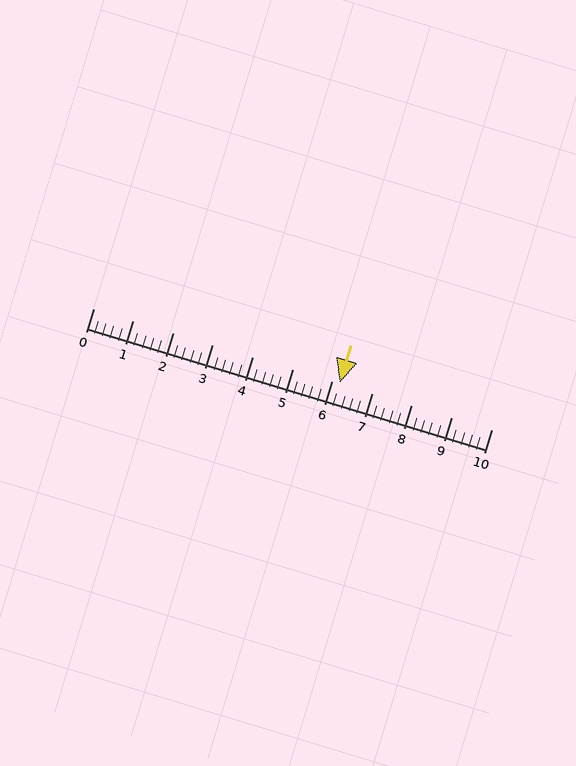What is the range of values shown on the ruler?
The ruler shows values from 0 to 10.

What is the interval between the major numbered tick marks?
The major tick marks are spaced 1 units apart.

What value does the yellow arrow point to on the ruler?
The yellow arrow points to approximately 6.2.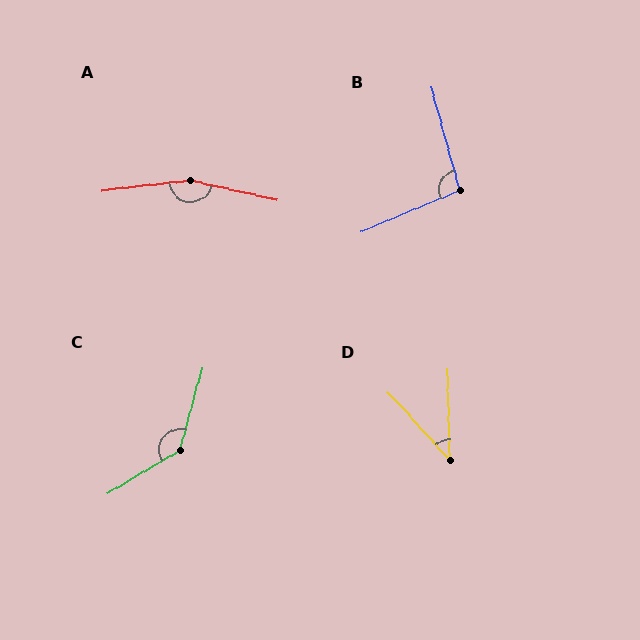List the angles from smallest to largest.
D (42°), B (97°), C (136°), A (160°).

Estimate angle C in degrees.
Approximately 136 degrees.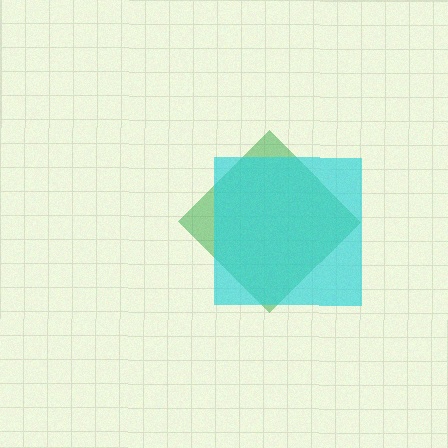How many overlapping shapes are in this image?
There are 2 overlapping shapes in the image.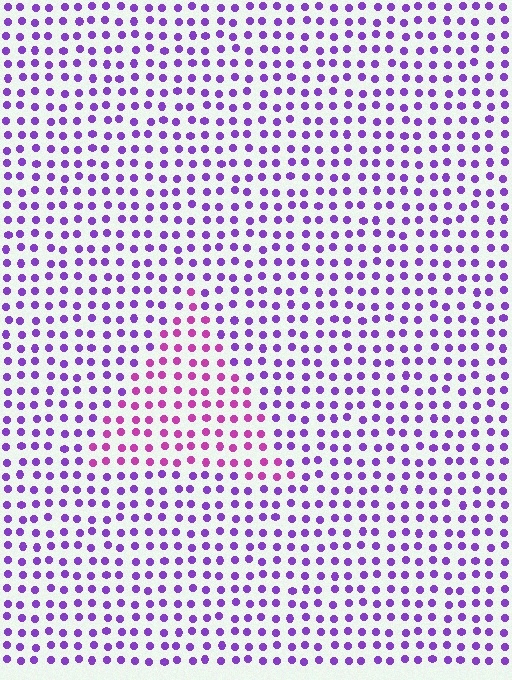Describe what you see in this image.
The image is filled with small purple elements in a uniform arrangement. A triangle-shaped region is visible where the elements are tinted to a slightly different hue, forming a subtle color boundary.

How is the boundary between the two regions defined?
The boundary is defined purely by a slight shift in hue (about 39 degrees). Spacing, size, and orientation are identical on both sides.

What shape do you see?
I see a triangle.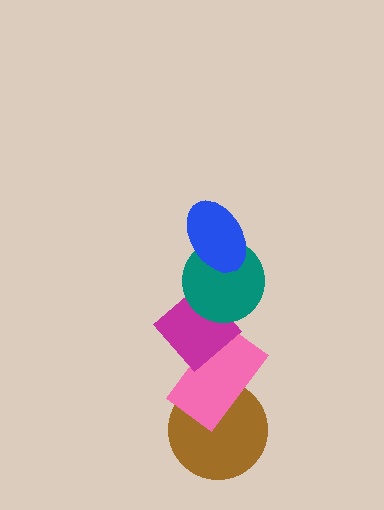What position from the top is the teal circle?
The teal circle is 2nd from the top.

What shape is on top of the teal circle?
The blue ellipse is on top of the teal circle.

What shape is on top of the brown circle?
The pink rectangle is on top of the brown circle.